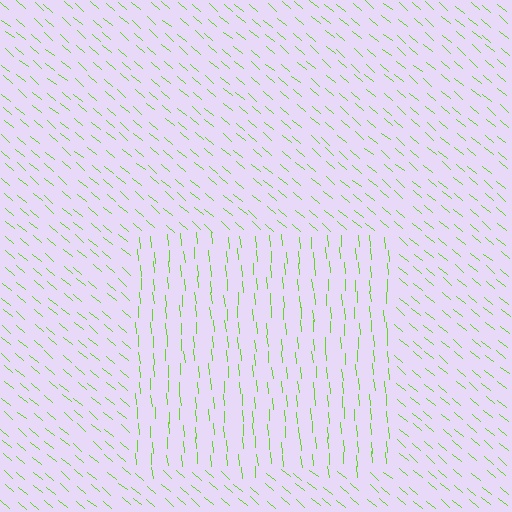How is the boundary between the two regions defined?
The boundary is defined purely by a change in line orientation (approximately 45 degrees difference). All lines are the same color and thickness.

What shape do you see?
I see a rectangle.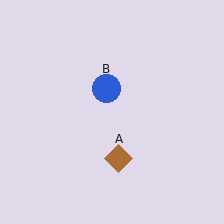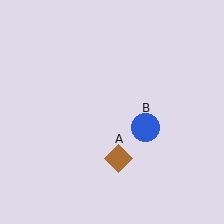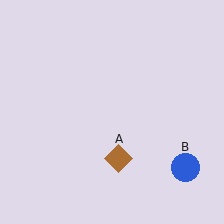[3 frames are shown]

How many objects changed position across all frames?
1 object changed position: blue circle (object B).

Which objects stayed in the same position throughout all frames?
Brown diamond (object A) remained stationary.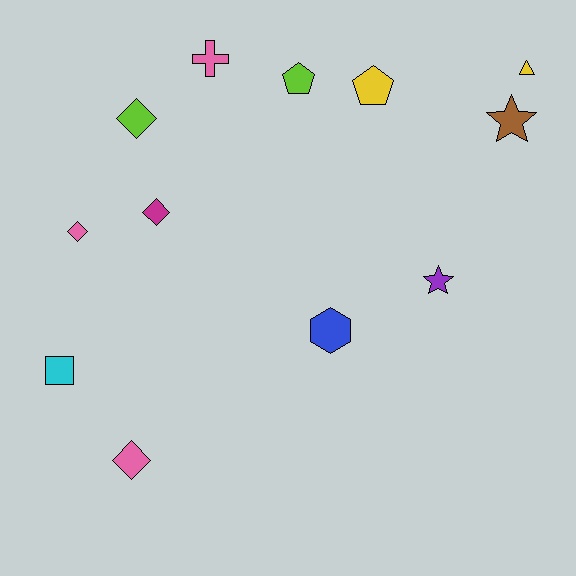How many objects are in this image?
There are 12 objects.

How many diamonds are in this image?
There are 4 diamonds.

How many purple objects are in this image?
There is 1 purple object.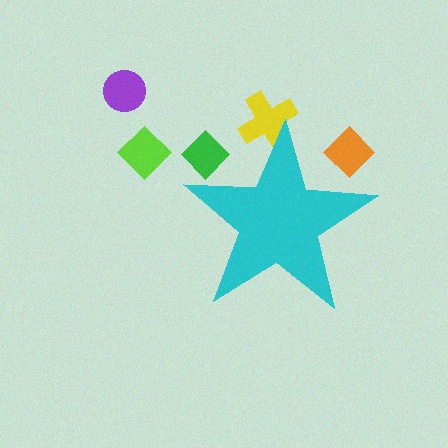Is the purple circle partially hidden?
No, the purple circle is fully visible.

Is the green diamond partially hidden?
Yes, the green diamond is partially hidden behind the cyan star.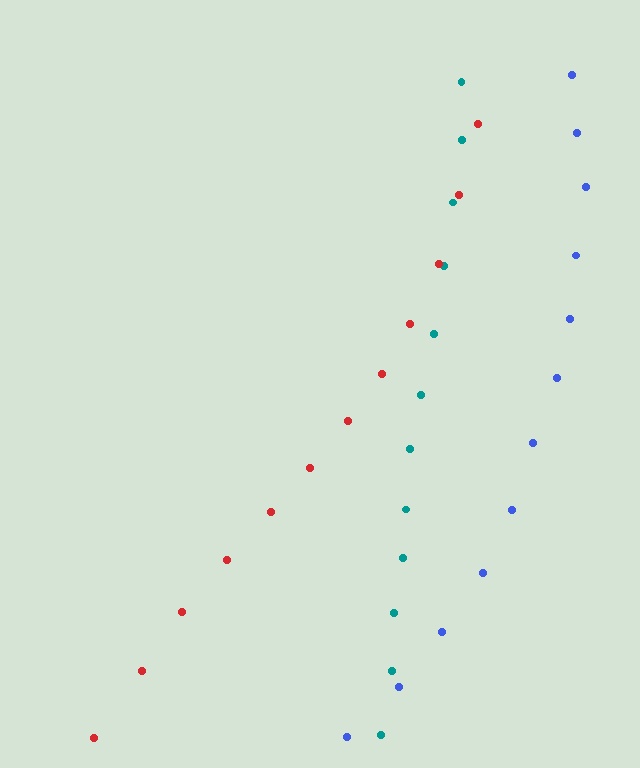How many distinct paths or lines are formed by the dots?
There are 3 distinct paths.